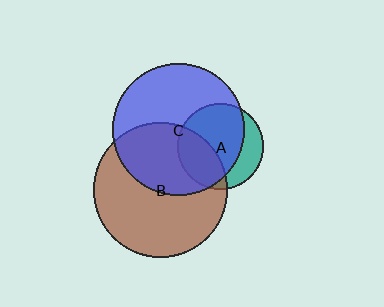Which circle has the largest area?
Circle B (brown).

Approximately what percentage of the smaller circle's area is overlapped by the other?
Approximately 45%.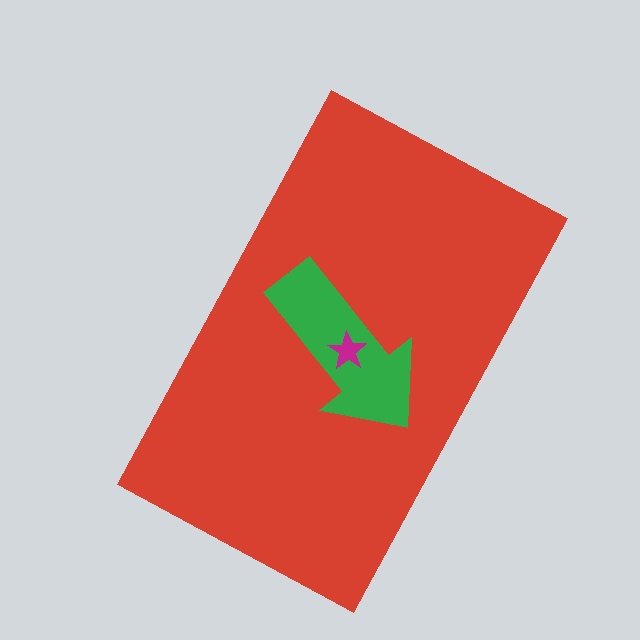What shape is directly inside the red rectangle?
The green arrow.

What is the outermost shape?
The red rectangle.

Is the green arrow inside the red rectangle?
Yes.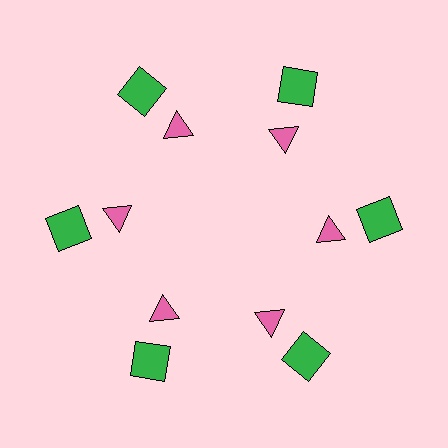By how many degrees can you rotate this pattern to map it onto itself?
The pattern maps onto itself every 60 degrees of rotation.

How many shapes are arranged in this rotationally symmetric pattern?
There are 12 shapes, arranged in 6 groups of 2.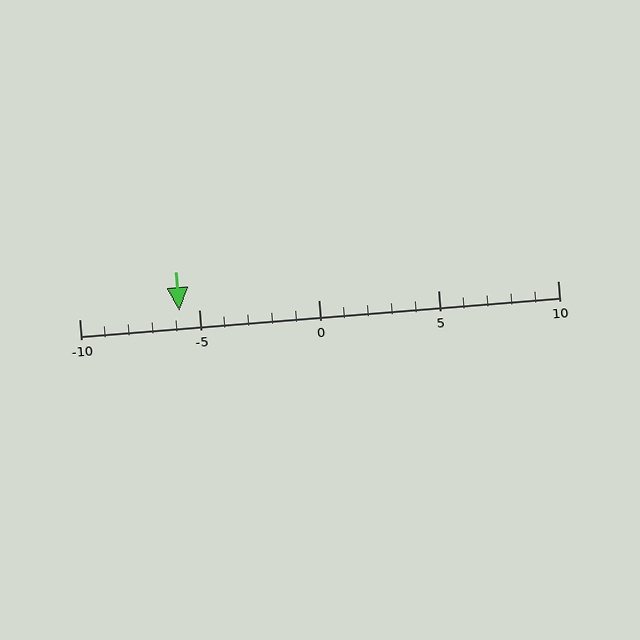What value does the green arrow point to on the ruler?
The green arrow points to approximately -6.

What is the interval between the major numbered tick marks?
The major tick marks are spaced 5 units apart.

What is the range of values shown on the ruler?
The ruler shows values from -10 to 10.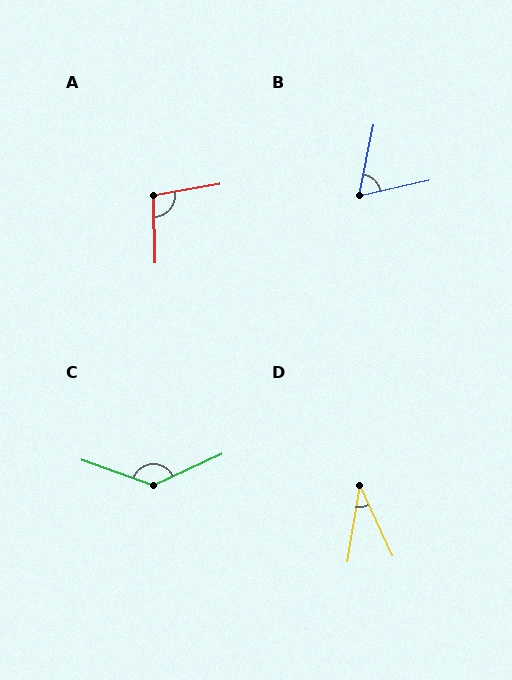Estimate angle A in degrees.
Approximately 98 degrees.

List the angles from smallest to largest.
D (34°), B (65°), A (98°), C (136°).